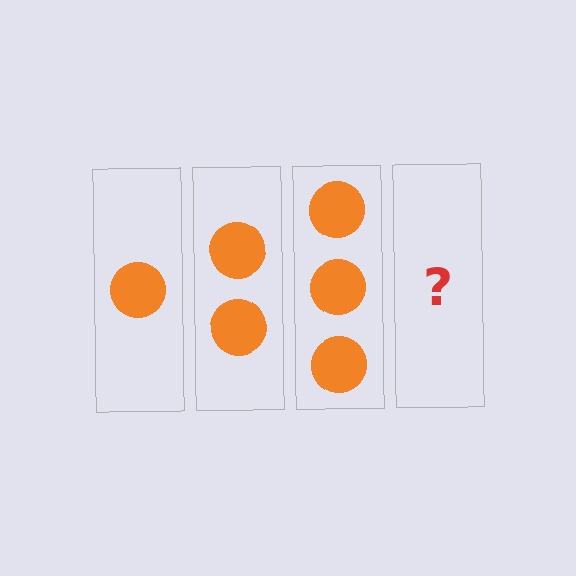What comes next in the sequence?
The next element should be 4 circles.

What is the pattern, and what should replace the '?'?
The pattern is that each step adds one more circle. The '?' should be 4 circles.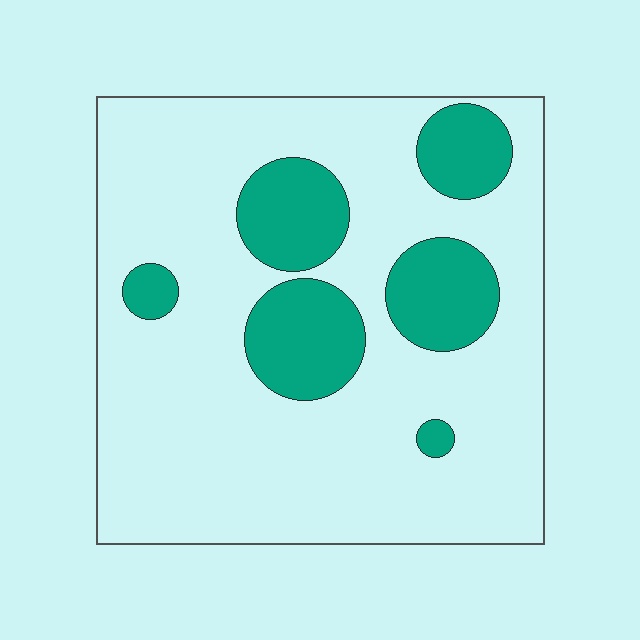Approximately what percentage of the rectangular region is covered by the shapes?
Approximately 20%.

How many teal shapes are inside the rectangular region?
6.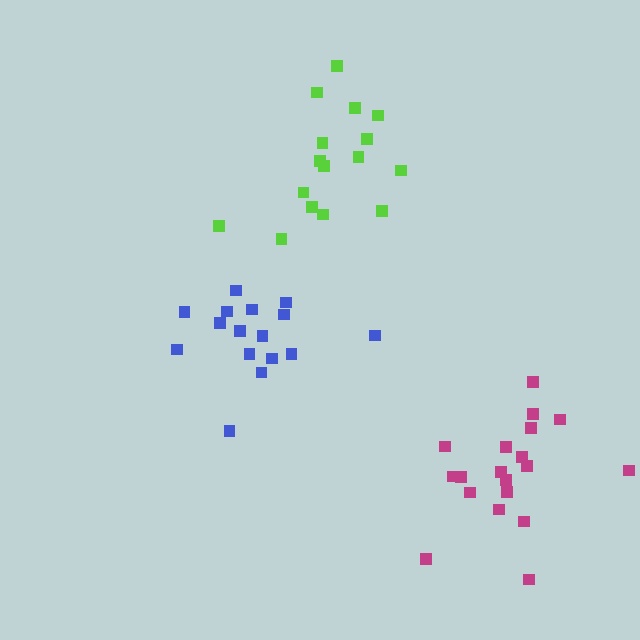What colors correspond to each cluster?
The clusters are colored: magenta, lime, blue.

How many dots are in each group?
Group 1: 19 dots, Group 2: 16 dots, Group 3: 16 dots (51 total).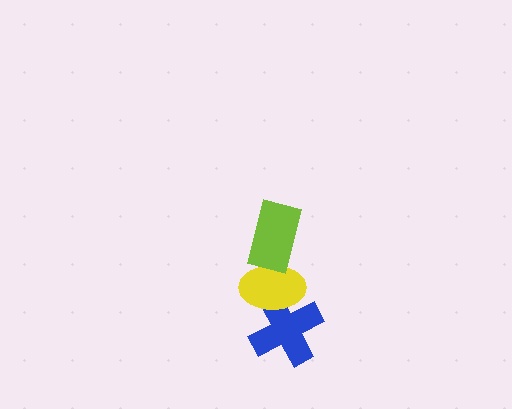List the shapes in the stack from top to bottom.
From top to bottom: the lime rectangle, the yellow ellipse, the blue cross.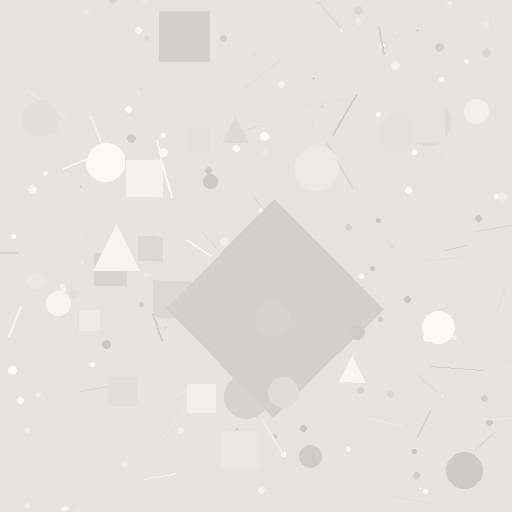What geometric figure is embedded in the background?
A diamond is embedded in the background.